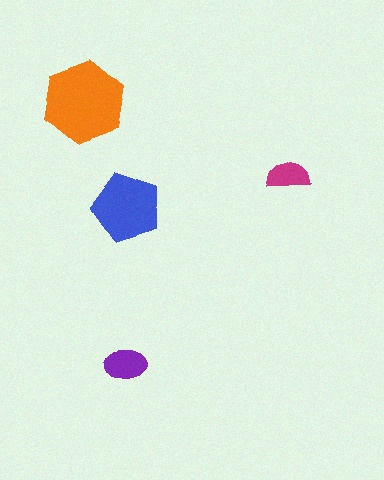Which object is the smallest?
The magenta semicircle.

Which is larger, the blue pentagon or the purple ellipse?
The blue pentagon.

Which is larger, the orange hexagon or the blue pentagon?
The orange hexagon.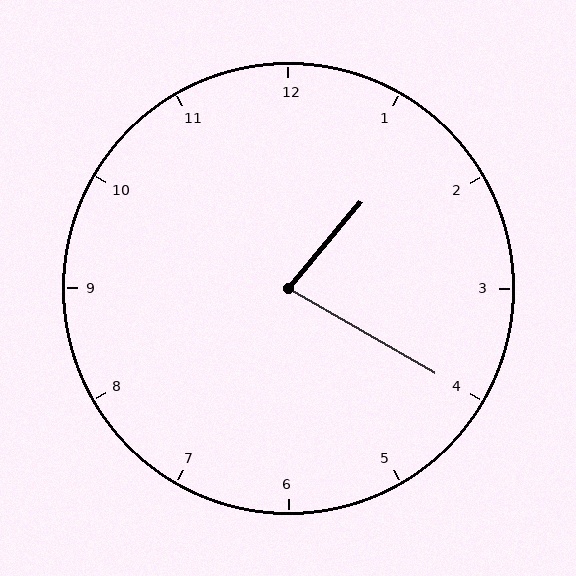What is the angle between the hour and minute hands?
Approximately 80 degrees.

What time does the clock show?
1:20.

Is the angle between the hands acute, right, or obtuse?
It is acute.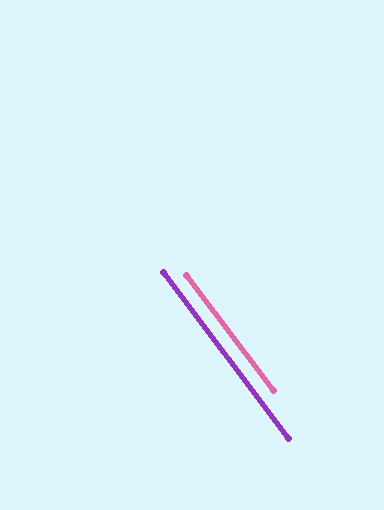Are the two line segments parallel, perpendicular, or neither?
Parallel — their directions differ by only 0.2°.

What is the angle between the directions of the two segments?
Approximately 0 degrees.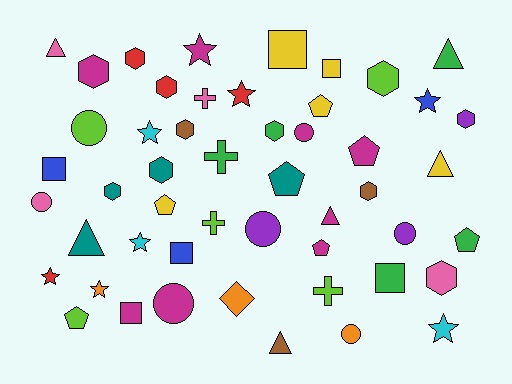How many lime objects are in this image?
There are 5 lime objects.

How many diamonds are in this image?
There is 1 diamond.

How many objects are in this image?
There are 50 objects.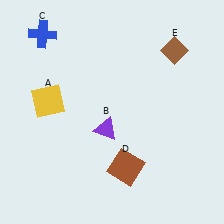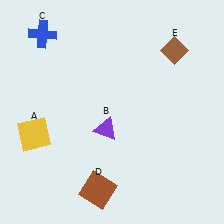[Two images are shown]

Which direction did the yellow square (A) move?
The yellow square (A) moved down.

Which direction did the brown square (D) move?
The brown square (D) moved left.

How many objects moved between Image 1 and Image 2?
2 objects moved between the two images.